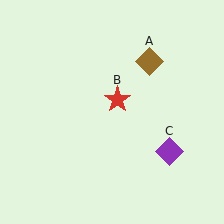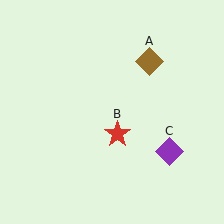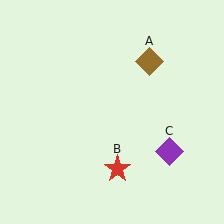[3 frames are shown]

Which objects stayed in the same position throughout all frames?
Brown diamond (object A) and purple diamond (object C) remained stationary.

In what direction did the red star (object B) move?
The red star (object B) moved down.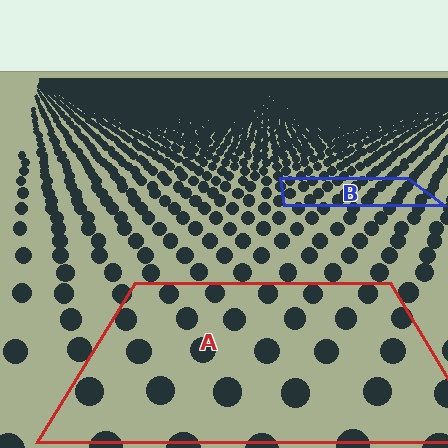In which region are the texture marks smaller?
The texture marks are smaller in region B, because it is farther away.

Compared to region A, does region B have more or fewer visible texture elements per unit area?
Region B has more texture elements per unit area — they are packed more densely because it is farther away.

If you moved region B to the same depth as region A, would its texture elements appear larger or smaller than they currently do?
They would appear larger. At a closer depth, the same texture elements are projected at a bigger on-screen size.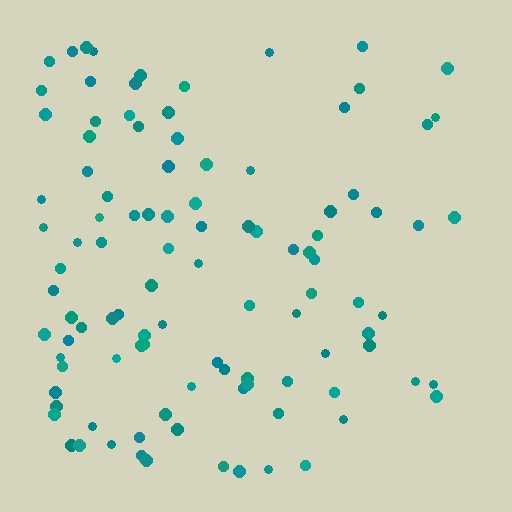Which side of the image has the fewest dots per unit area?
The right.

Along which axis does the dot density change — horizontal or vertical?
Horizontal.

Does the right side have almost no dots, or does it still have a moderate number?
Still a moderate number, just noticeably fewer than the left.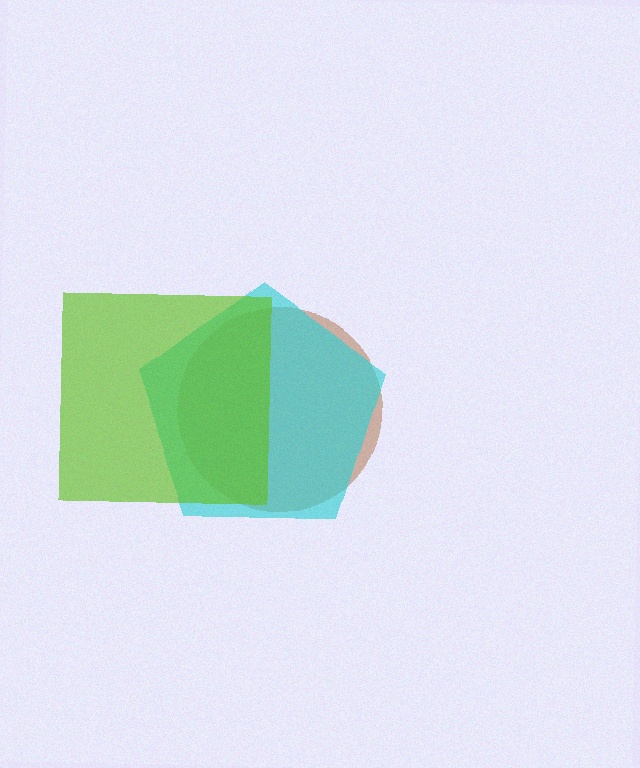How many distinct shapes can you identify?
There are 3 distinct shapes: a brown circle, a cyan pentagon, a lime square.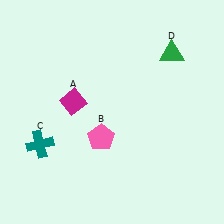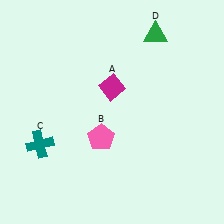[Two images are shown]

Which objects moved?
The objects that moved are: the magenta diamond (A), the green triangle (D).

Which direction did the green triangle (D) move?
The green triangle (D) moved up.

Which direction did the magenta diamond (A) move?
The magenta diamond (A) moved right.